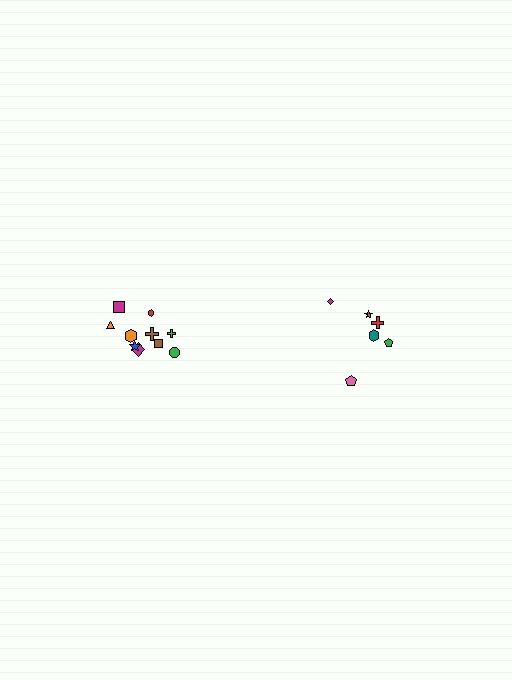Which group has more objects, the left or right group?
The left group.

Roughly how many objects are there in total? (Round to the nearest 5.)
Roughly 15 objects in total.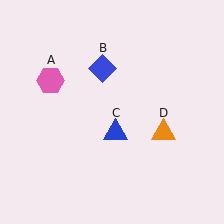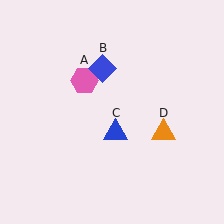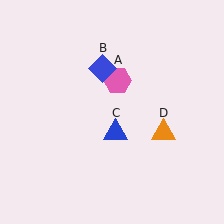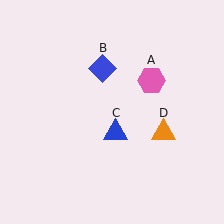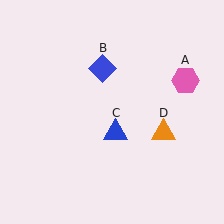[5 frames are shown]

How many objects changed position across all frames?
1 object changed position: pink hexagon (object A).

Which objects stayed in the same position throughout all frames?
Blue diamond (object B) and blue triangle (object C) and orange triangle (object D) remained stationary.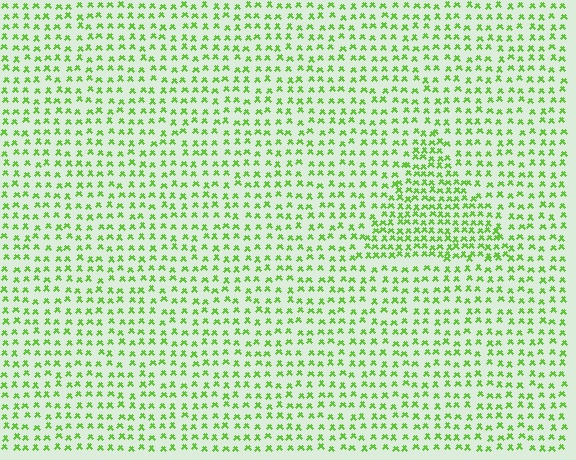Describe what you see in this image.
The image contains small lime elements arranged at two different densities. A triangle-shaped region is visible where the elements are more densely packed than the surrounding area.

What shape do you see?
I see a triangle.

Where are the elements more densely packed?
The elements are more densely packed inside the triangle boundary.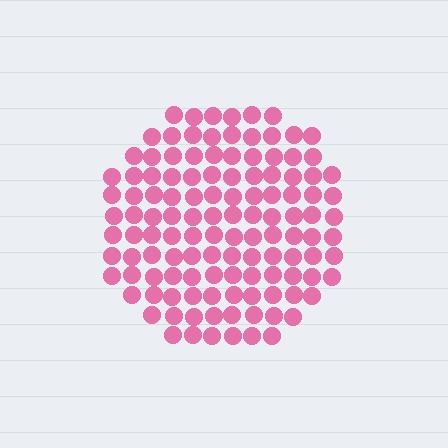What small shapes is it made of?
It is made of small circles.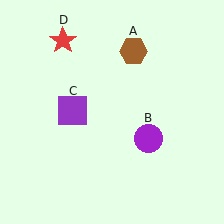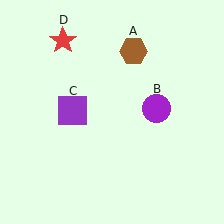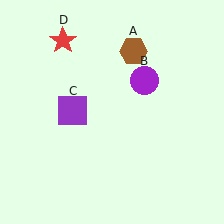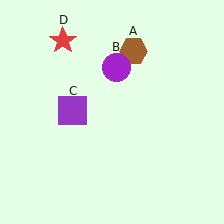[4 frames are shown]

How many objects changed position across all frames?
1 object changed position: purple circle (object B).